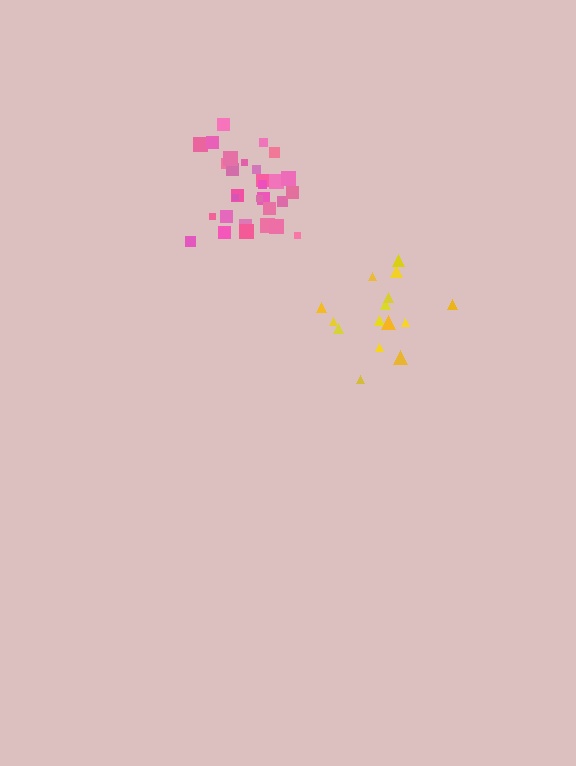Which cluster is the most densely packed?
Pink.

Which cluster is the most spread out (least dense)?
Yellow.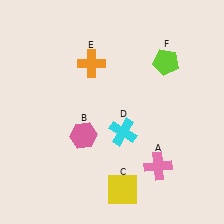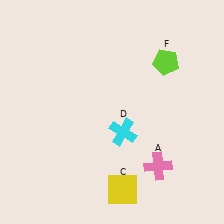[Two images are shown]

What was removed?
The orange cross (E), the pink hexagon (B) were removed in Image 2.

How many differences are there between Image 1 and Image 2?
There are 2 differences between the two images.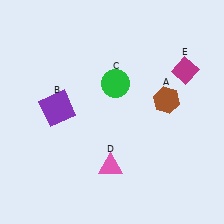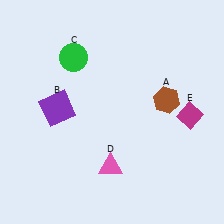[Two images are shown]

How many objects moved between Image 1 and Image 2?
2 objects moved between the two images.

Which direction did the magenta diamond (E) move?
The magenta diamond (E) moved down.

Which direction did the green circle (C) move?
The green circle (C) moved left.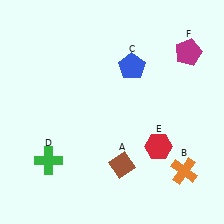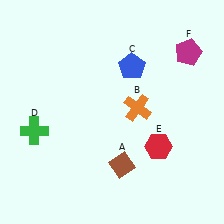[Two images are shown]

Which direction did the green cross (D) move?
The green cross (D) moved up.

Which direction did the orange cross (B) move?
The orange cross (B) moved up.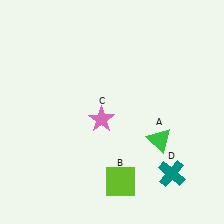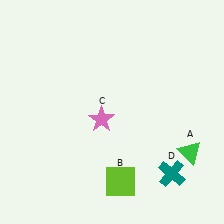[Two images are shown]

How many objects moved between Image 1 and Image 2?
1 object moved between the two images.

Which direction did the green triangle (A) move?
The green triangle (A) moved right.